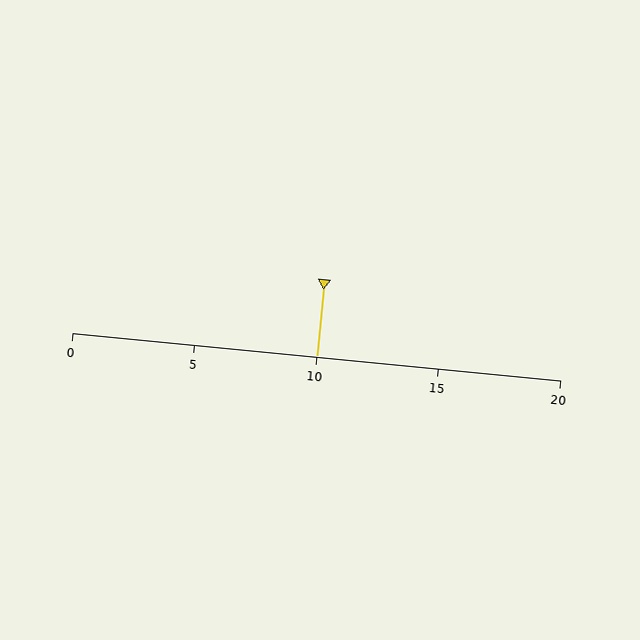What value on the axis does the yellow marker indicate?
The marker indicates approximately 10.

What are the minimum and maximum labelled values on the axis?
The axis runs from 0 to 20.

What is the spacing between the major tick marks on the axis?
The major ticks are spaced 5 apart.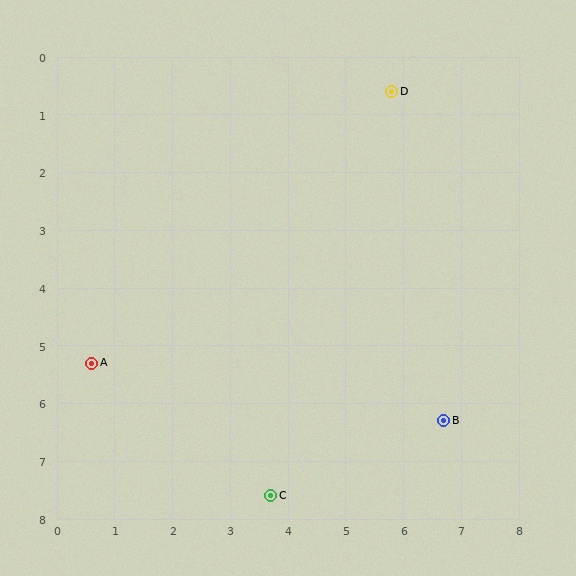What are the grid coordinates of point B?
Point B is at approximately (6.7, 6.3).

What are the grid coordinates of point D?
Point D is at approximately (5.8, 0.6).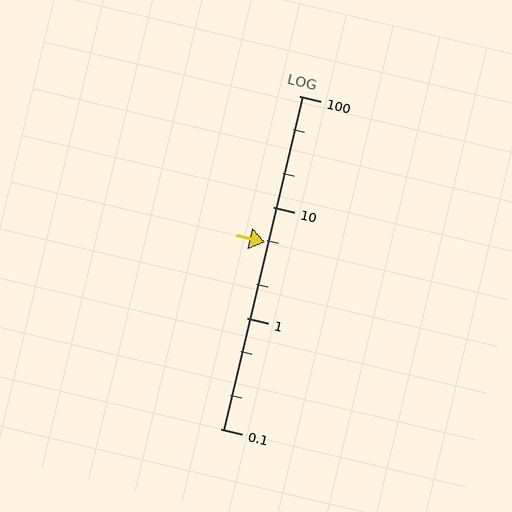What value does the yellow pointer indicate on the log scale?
The pointer indicates approximately 4.8.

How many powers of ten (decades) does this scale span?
The scale spans 3 decades, from 0.1 to 100.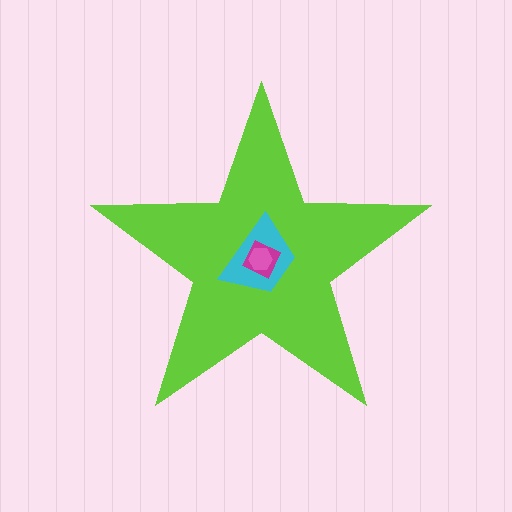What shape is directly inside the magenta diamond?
The pink hexagon.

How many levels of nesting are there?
4.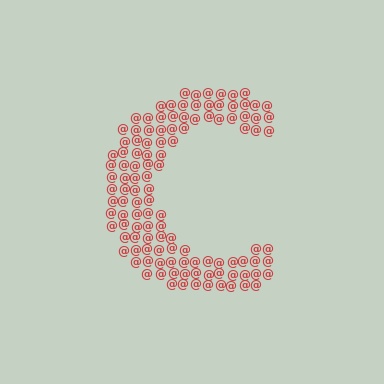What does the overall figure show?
The overall figure shows the letter C.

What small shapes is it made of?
It is made of small at signs.